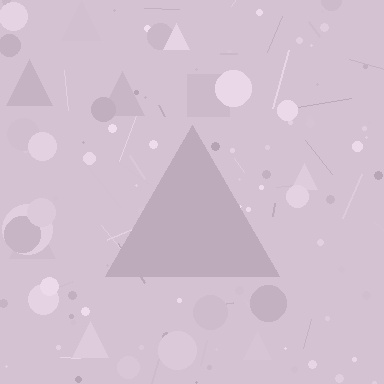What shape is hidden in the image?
A triangle is hidden in the image.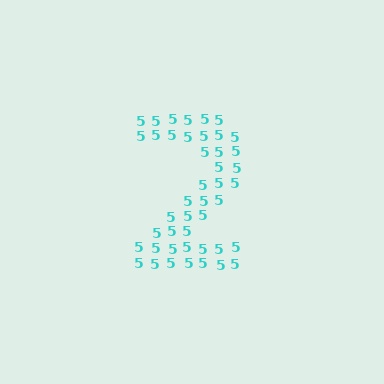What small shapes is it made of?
It is made of small digit 5's.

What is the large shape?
The large shape is the digit 2.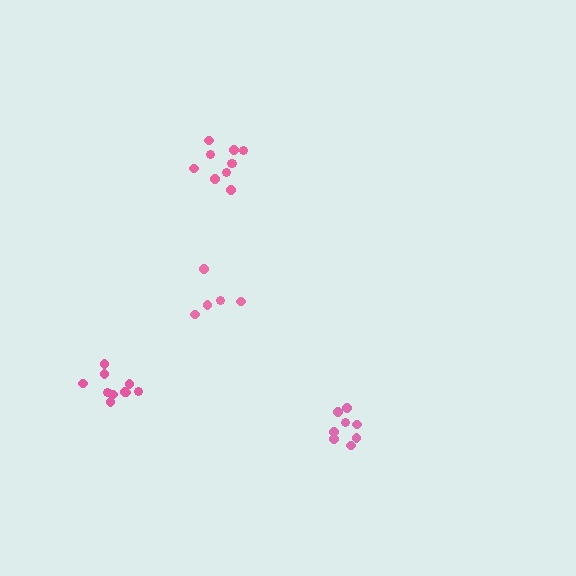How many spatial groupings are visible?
There are 4 spatial groupings.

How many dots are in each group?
Group 1: 5 dots, Group 2: 10 dots, Group 3: 8 dots, Group 4: 10 dots (33 total).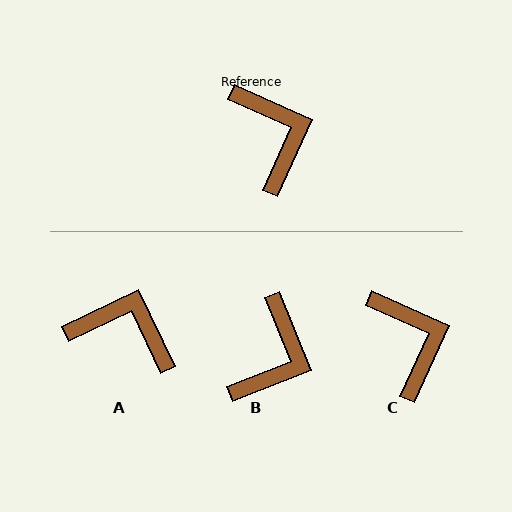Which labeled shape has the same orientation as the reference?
C.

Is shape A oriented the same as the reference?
No, it is off by about 50 degrees.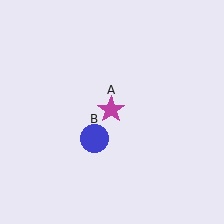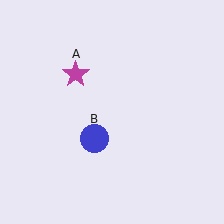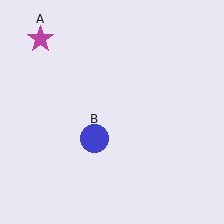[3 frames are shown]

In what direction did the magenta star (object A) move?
The magenta star (object A) moved up and to the left.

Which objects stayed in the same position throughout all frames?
Blue circle (object B) remained stationary.